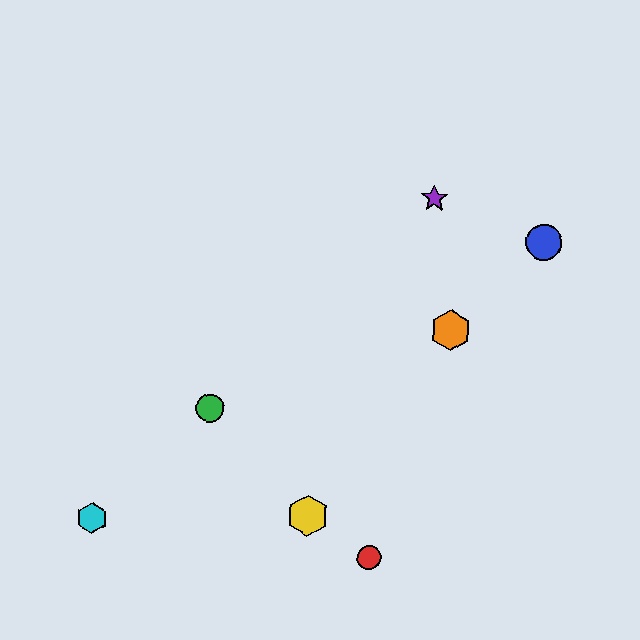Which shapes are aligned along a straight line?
The green circle, the purple star, the cyan hexagon are aligned along a straight line.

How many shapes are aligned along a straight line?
3 shapes (the green circle, the purple star, the cyan hexagon) are aligned along a straight line.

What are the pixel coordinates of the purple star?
The purple star is at (434, 198).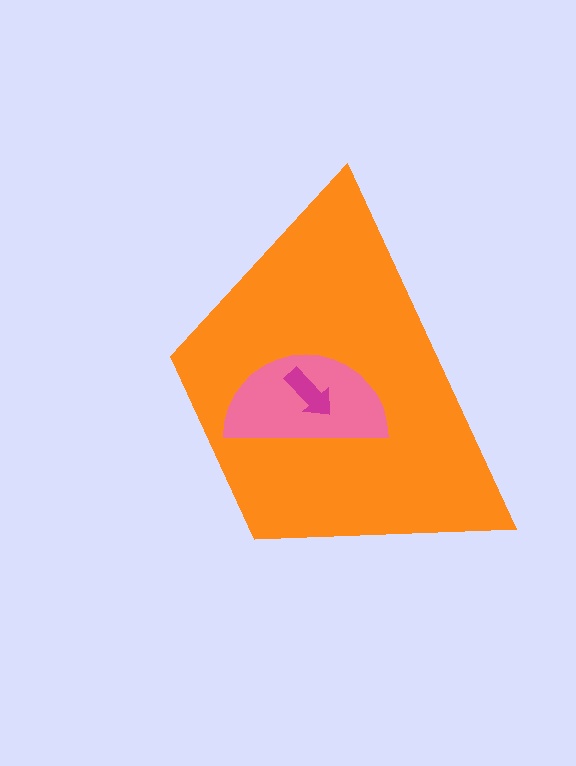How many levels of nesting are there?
3.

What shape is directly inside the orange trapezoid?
The pink semicircle.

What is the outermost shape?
The orange trapezoid.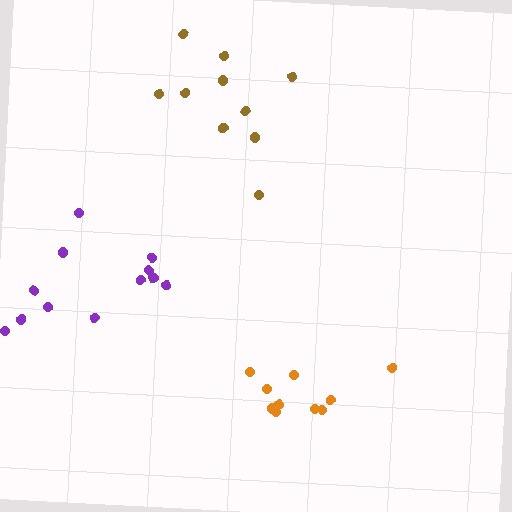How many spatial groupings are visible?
There are 3 spatial groupings.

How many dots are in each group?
Group 1: 10 dots, Group 2: 10 dots, Group 3: 12 dots (32 total).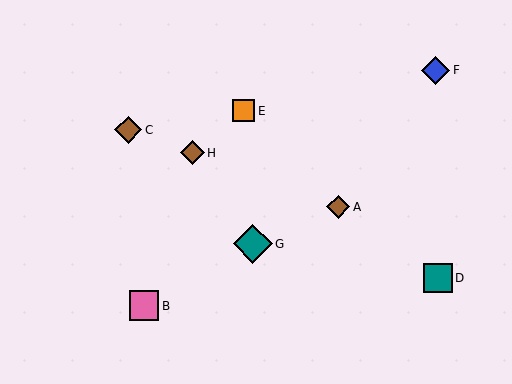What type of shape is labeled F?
Shape F is a blue diamond.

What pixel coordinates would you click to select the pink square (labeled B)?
Click at (144, 306) to select the pink square B.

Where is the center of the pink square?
The center of the pink square is at (144, 306).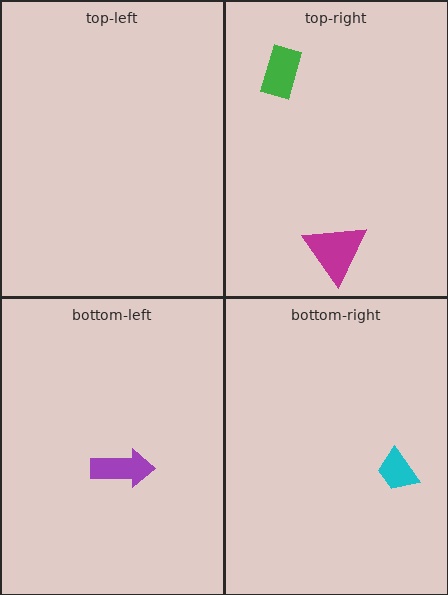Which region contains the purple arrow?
The bottom-left region.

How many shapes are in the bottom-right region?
1.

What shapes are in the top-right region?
The magenta triangle, the green rectangle.